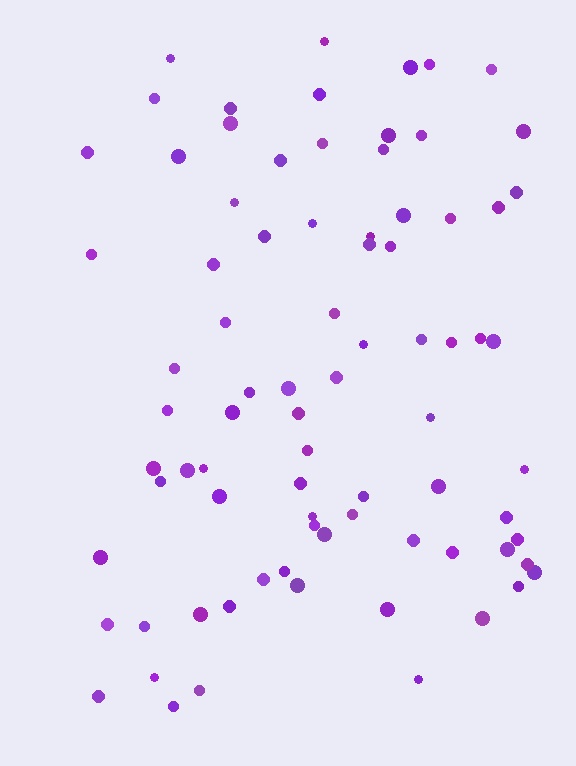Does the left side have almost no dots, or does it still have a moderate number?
Still a moderate number, just noticeably fewer than the right.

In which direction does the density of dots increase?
From left to right, with the right side densest.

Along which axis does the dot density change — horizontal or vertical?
Horizontal.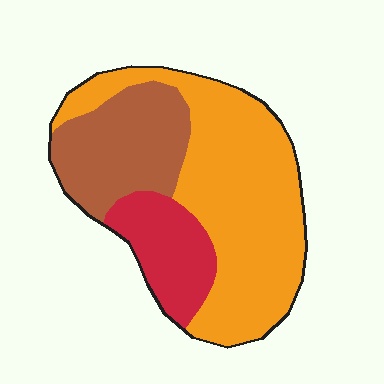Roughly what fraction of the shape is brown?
Brown covers 26% of the shape.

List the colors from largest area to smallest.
From largest to smallest: orange, brown, red.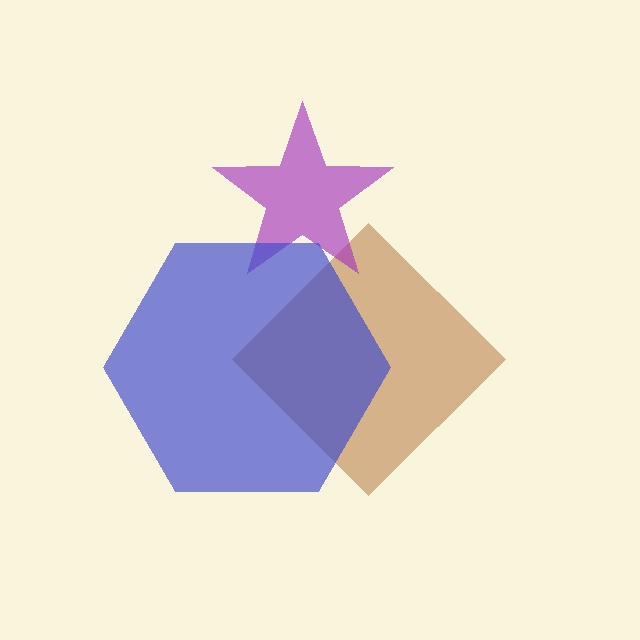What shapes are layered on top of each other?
The layered shapes are: a brown diamond, a purple star, a blue hexagon.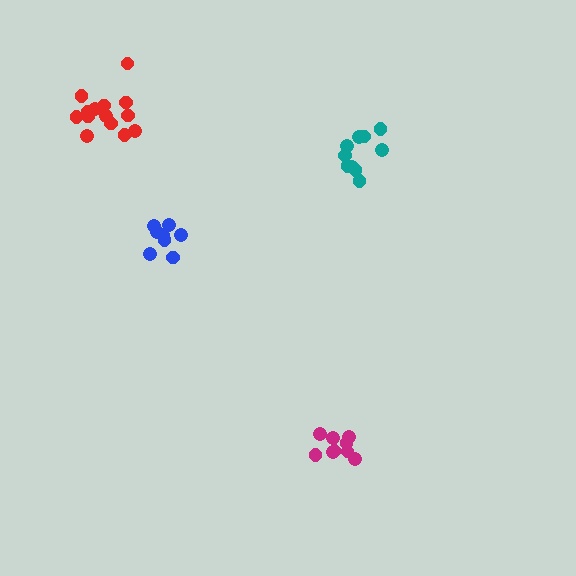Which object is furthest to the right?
The teal cluster is rightmost.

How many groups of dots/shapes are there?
There are 4 groups.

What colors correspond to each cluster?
The clusters are colored: blue, teal, magenta, red.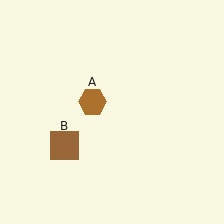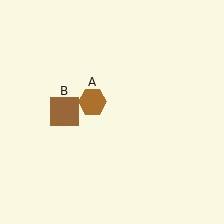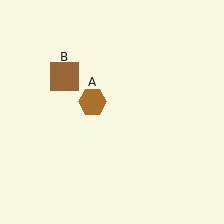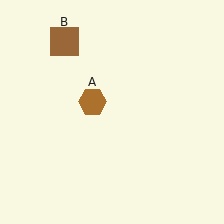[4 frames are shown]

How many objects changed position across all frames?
1 object changed position: brown square (object B).